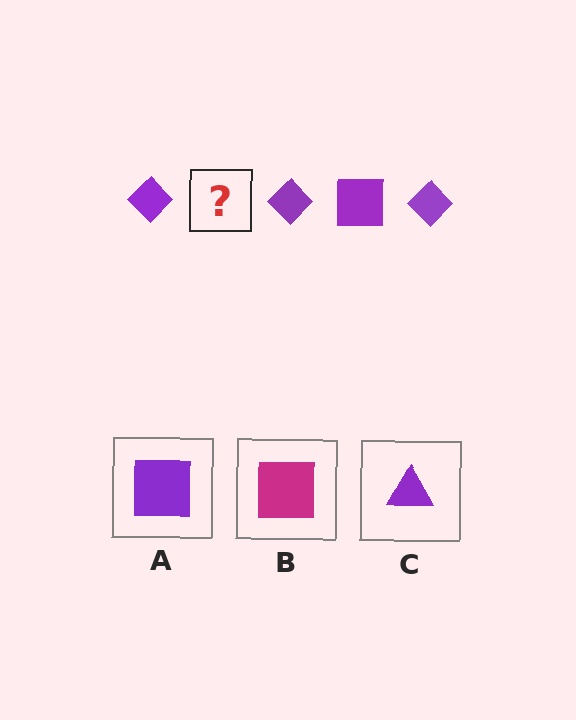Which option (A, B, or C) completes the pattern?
A.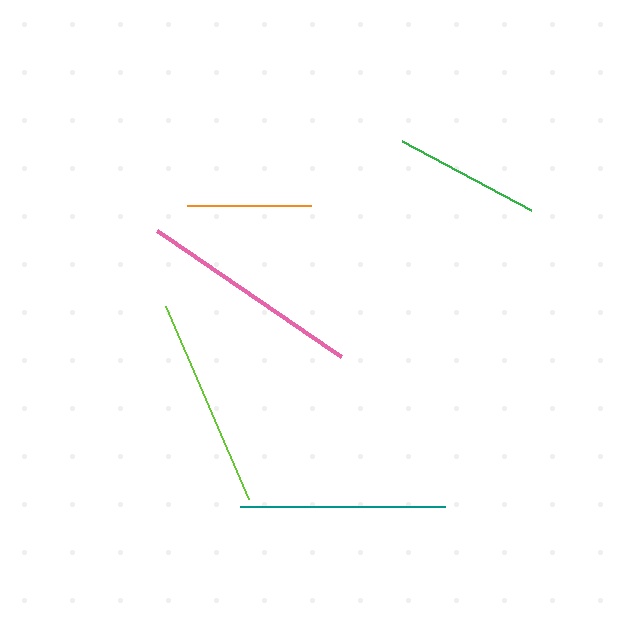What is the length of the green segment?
The green segment is approximately 146 pixels long.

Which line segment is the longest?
The pink line is the longest at approximately 222 pixels.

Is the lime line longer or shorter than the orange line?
The lime line is longer than the orange line.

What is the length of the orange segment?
The orange segment is approximately 124 pixels long.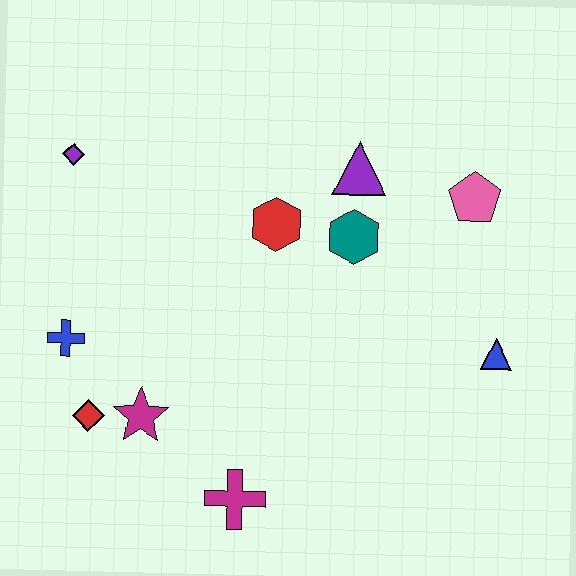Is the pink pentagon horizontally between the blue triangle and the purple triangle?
Yes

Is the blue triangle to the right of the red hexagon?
Yes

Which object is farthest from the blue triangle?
The purple diamond is farthest from the blue triangle.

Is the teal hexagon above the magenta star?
Yes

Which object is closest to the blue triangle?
The pink pentagon is closest to the blue triangle.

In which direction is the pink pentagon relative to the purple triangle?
The pink pentagon is to the right of the purple triangle.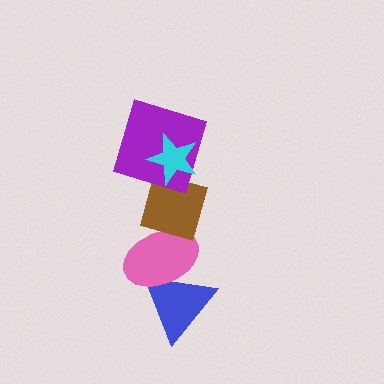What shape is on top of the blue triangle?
The pink ellipse is on top of the blue triangle.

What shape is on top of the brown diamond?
The purple square is on top of the brown diamond.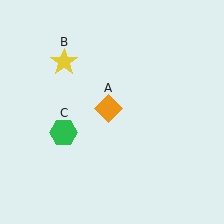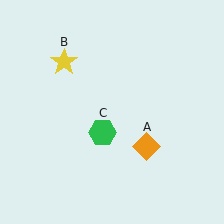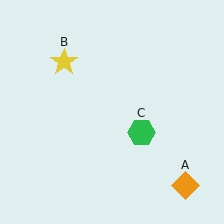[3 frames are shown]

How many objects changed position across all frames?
2 objects changed position: orange diamond (object A), green hexagon (object C).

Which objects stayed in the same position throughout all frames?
Yellow star (object B) remained stationary.